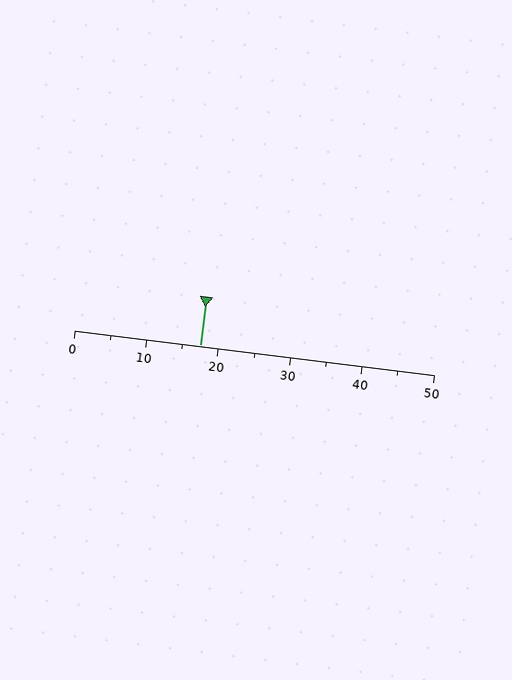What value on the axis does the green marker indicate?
The marker indicates approximately 17.5.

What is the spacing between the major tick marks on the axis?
The major ticks are spaced 10 apart.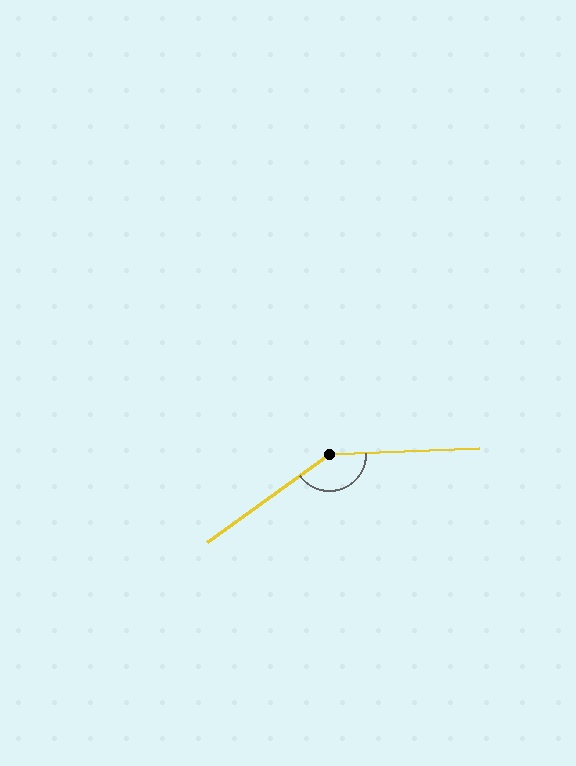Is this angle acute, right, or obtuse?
It is obtuse.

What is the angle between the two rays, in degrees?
Approximately 146 degrees.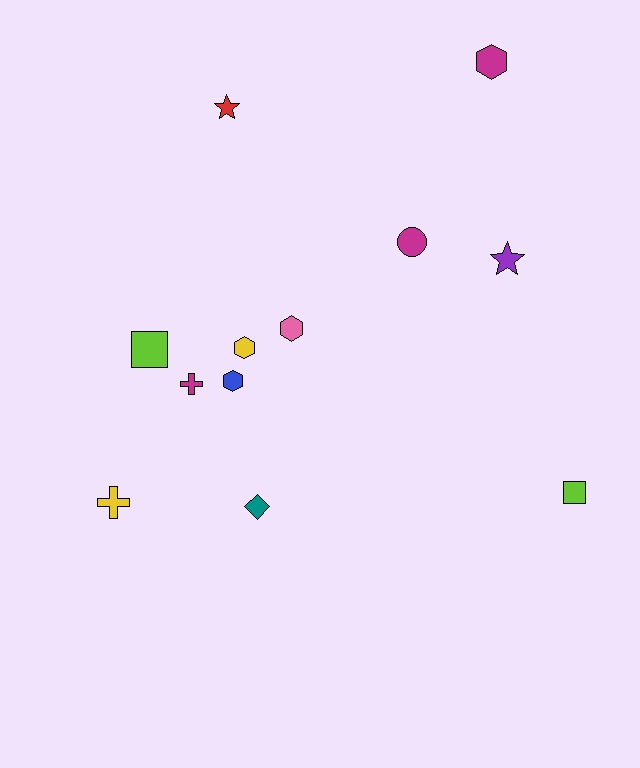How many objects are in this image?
There are 12 objects.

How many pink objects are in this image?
There is 1 pink object.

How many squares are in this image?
There are 2 squares.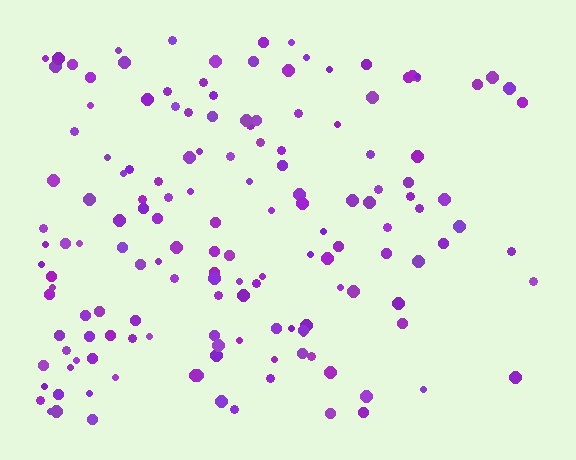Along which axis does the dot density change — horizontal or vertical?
Horizontal.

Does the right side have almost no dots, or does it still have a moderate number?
Still a moderate number, just noticeably fewer than the left.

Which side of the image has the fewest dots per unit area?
The right.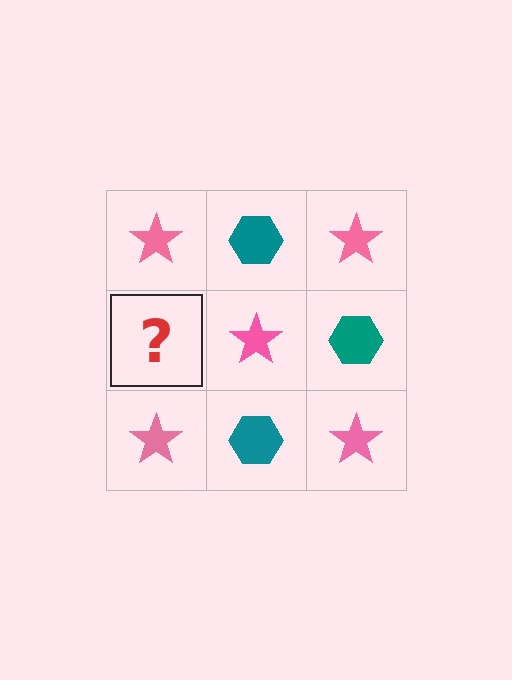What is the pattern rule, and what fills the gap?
The rule is that it alternates pink star and teal hexagon in a checkerboard pattern. The gap should be filled with a teal hexagon.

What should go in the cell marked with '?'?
The missing cell should contain a teal hexagon.